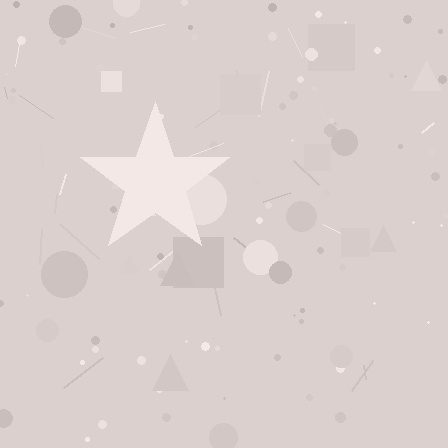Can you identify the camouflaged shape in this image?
The camouflaged shape is a star.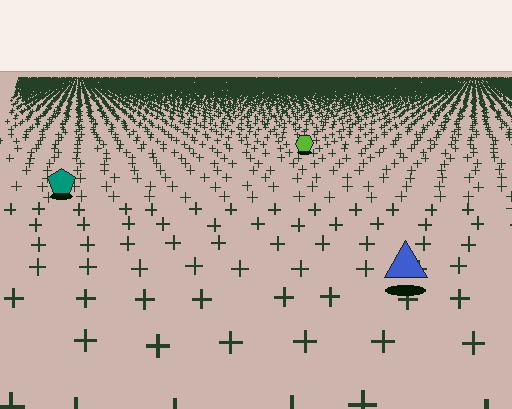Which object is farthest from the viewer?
The lime hexagon is farthest from the viewer. It appears smaller and the ground texture around it is denser.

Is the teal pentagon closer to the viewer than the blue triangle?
No. The blue triangle is closer — you can tell from the texture gradient: the ground texture is coarser near it.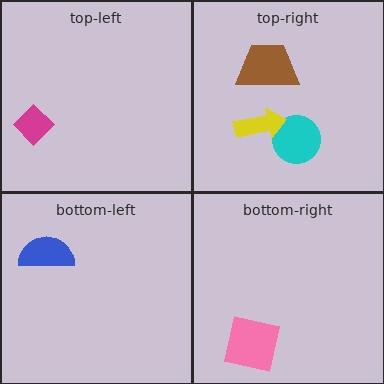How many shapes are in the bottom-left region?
1.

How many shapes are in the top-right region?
3.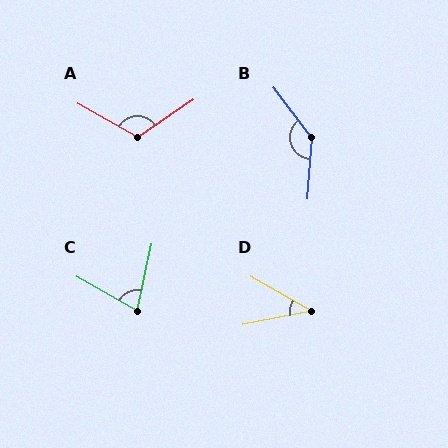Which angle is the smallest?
D, at approximately 41 degrees.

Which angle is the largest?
B, at approximately 139 degrees.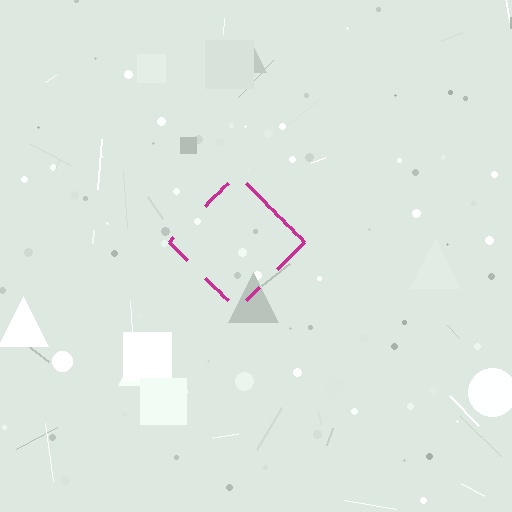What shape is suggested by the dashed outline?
The dashed outline suggests a diamond.